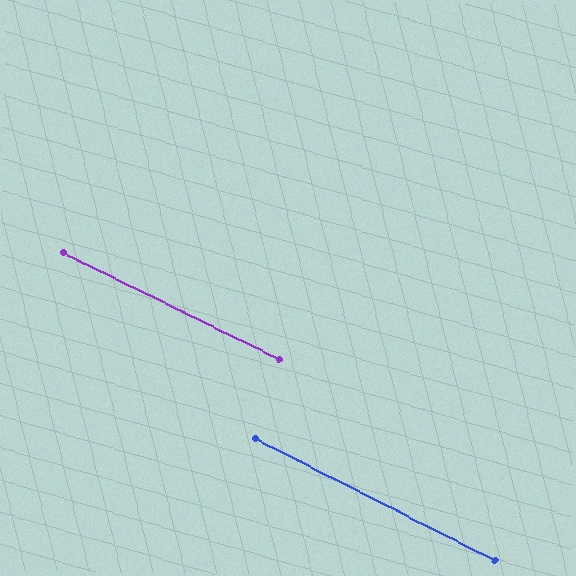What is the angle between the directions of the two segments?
Approximately 1 degree.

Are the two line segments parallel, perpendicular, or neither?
Parallel — their directions differ by only 0.5°.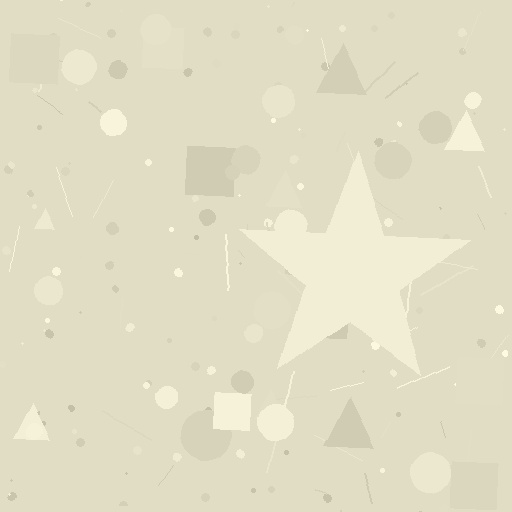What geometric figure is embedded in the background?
A star is embedded in the background.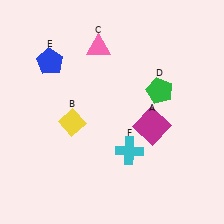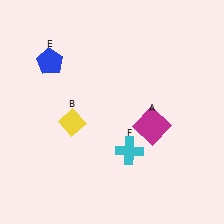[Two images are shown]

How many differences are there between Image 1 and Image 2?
There are 2 differences between the two images.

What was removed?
The green pentagon (D), the pink triangle (C) were removed in Image 2.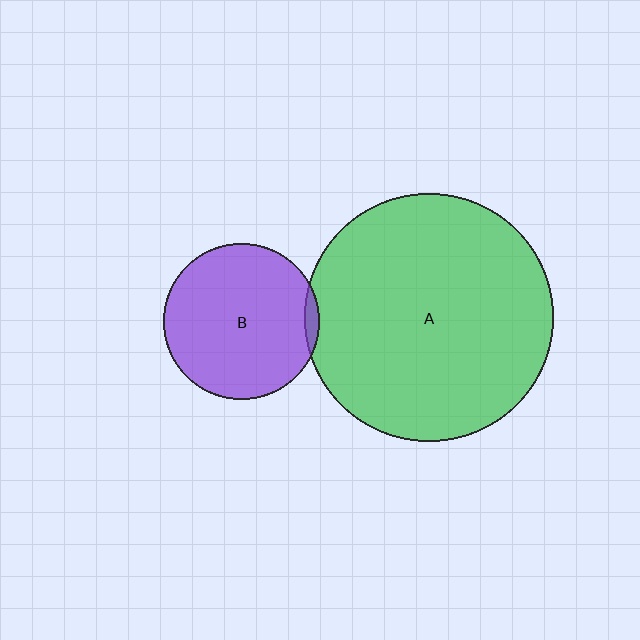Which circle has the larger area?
Circle A (green).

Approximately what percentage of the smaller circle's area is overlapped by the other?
Approximately 5%.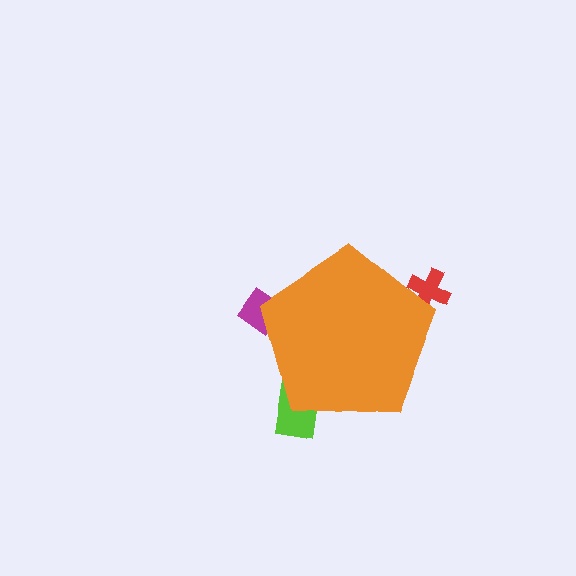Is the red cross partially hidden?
Yes, the red cross is partially hidden behind the orange pentagon.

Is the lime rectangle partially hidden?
Yes, the lime rectangle is partially hidden behind the orange pentagon.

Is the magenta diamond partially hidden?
Yes, the magenta diamond is partially hidden behind the orange pentagon.